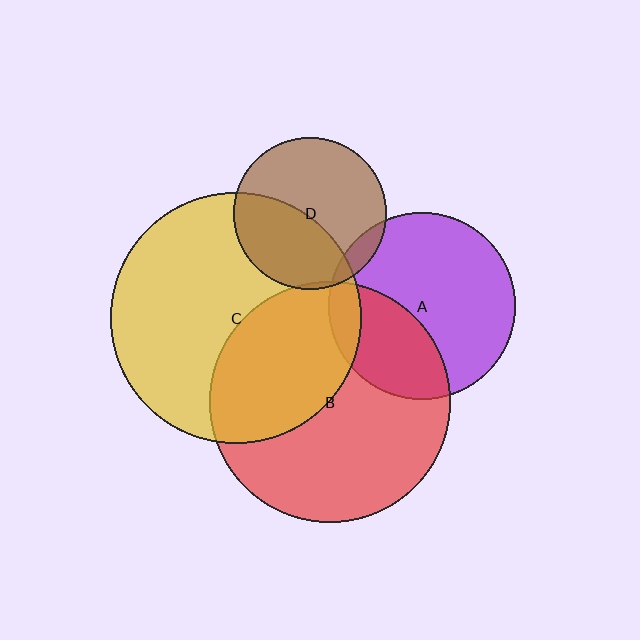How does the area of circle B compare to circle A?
Approximately 1.7 times.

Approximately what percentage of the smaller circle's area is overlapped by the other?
Approximately 40%.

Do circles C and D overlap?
Yes.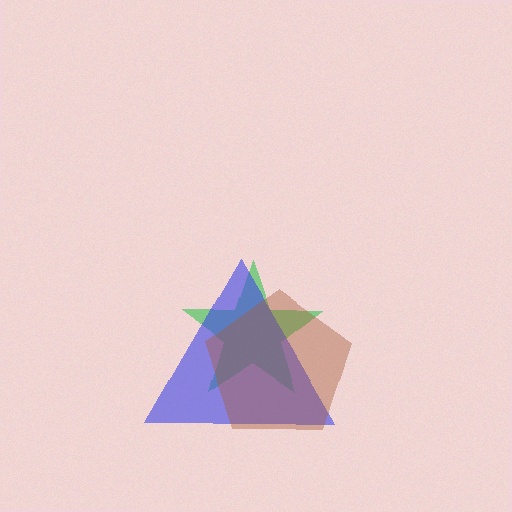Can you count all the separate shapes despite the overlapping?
Yes, there are 3 separate shapes.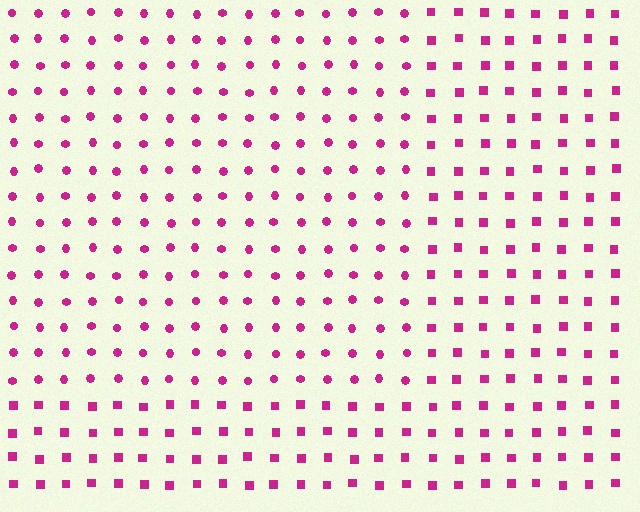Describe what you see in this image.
The image is filled with small magenta elements arranged in a uniform grid. A rectangle-shaped region contains circles, while the surrounding area contains squares. The boundary is defined purely by the change in element shape.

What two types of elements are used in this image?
The image uses circles inside the rectangle region and squares outside it.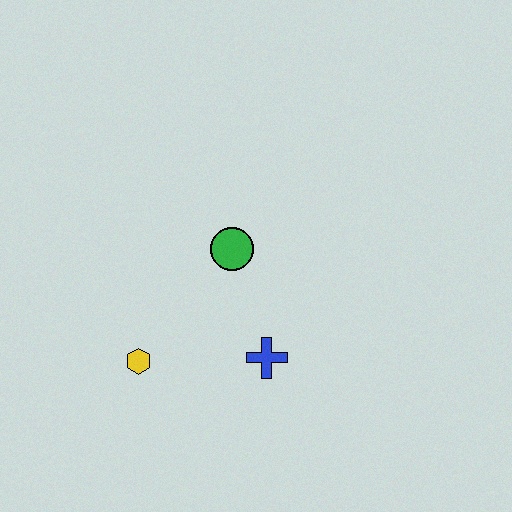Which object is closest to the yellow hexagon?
The blue cross is closest to the yellow hexagon.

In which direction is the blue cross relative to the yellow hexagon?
The blue cross is to the right of the yellow hexagon.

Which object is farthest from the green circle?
The yellow hexagon is farthest from the green circle.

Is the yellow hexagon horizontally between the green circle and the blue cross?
No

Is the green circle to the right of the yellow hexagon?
Yes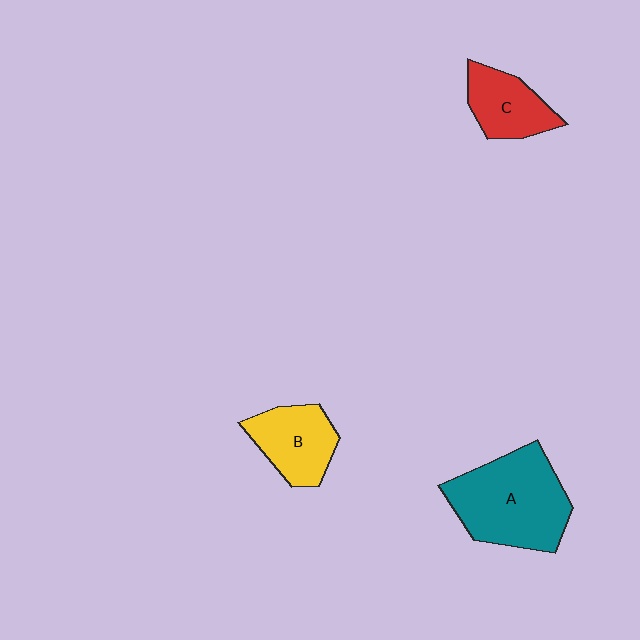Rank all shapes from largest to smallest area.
From largest to smallest: A (teal), B (yellow), C (red).